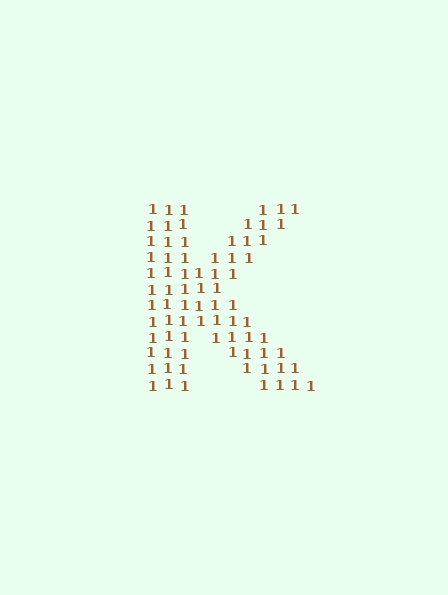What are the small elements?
The small elements are digit 1's.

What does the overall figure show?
The overall figure shows the letter K.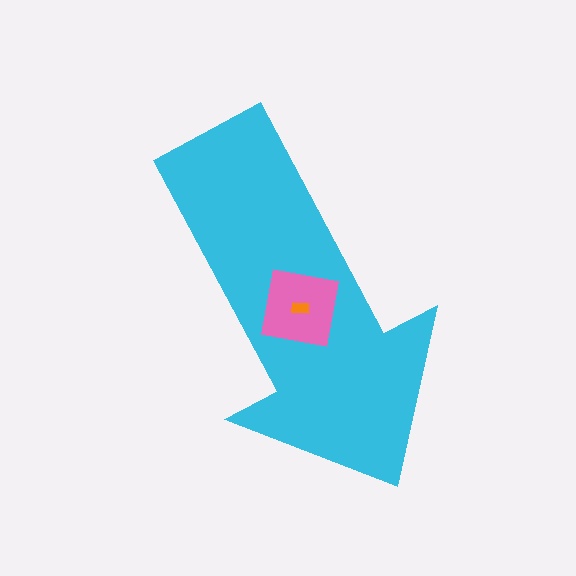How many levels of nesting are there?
3.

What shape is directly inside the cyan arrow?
The pink square.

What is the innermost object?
The orange rectangle.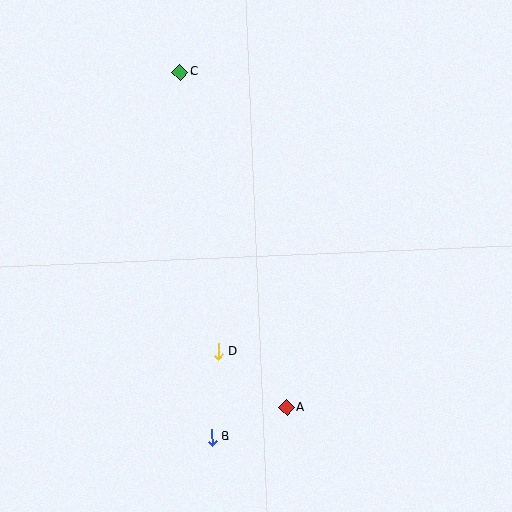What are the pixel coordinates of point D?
Point D is at (218, 352).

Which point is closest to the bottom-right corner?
Point A is closest to the bottom-right corner.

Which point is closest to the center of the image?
Point D at (218, 352) is closest to the center.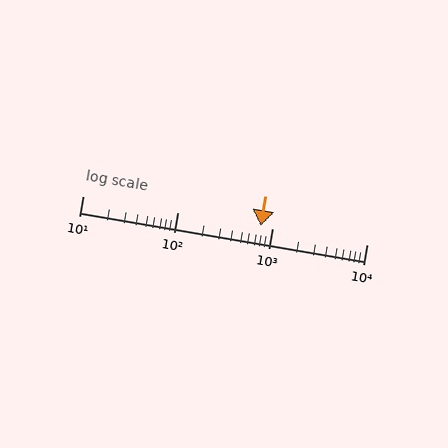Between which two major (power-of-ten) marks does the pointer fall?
The pointer is between 100 and 1000.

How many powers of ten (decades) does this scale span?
The scale spans 3 decades, from 10 to 10000.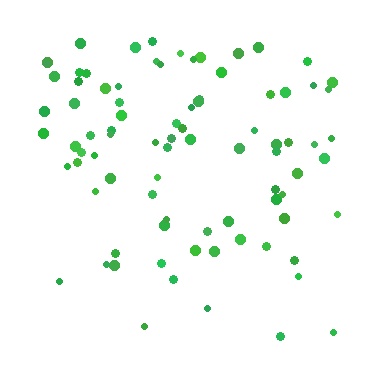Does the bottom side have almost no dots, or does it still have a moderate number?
Still a moderate number, just noticeably fewer than the top.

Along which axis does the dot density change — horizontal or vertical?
Vertical.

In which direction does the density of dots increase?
From bottom to top, with the top side densest.